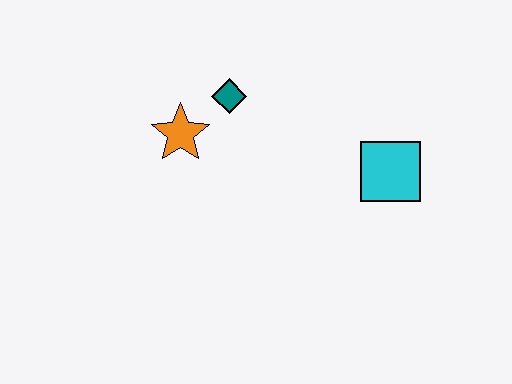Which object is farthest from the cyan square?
The orange star is farthest from the cyan square.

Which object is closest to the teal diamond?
The orange star is closest to the teal diamond.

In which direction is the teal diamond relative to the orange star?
The teal diamond is to the right of the orange star.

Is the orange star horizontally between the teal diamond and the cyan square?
No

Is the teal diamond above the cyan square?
Yes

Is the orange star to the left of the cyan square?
Yes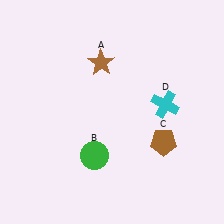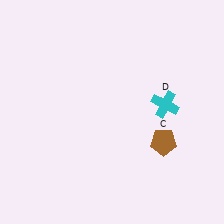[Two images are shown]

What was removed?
The green circle (B), the brown star (A) were removed in Image 2.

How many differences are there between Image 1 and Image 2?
There are 2 differences between the two images.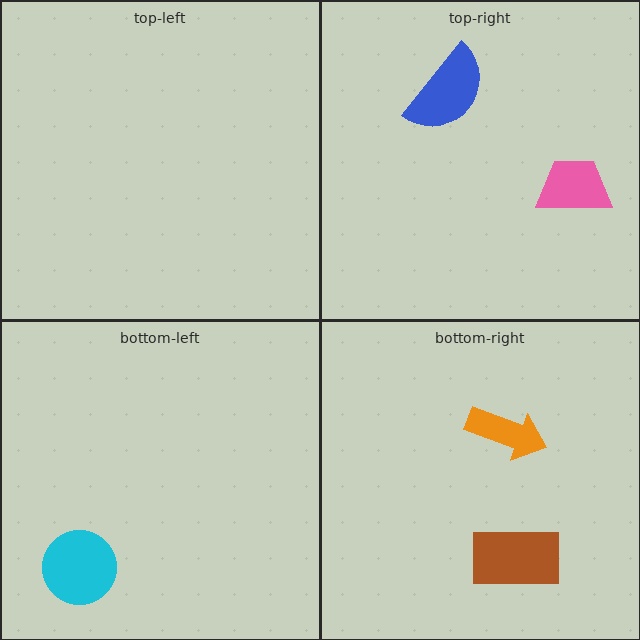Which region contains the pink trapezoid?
The top-right region.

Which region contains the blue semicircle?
The top-right region.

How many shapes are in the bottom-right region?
2.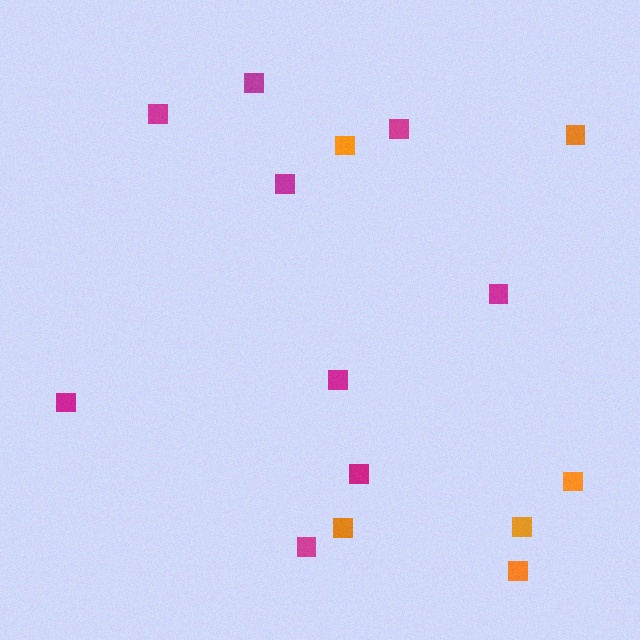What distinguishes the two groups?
There are 2 groups: one group of magenta squares (9) and one group of orange squares (6).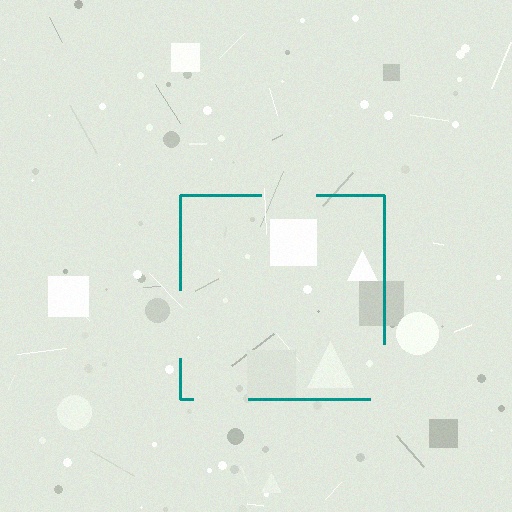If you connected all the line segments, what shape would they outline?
They would outline a square.